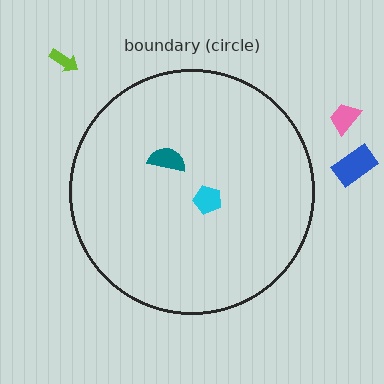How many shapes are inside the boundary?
2 inside, 3 outside.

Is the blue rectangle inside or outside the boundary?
Outside.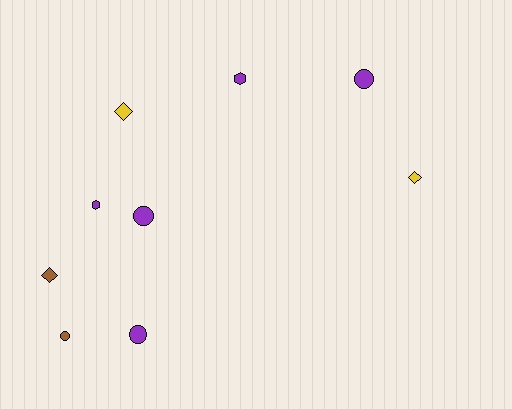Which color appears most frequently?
Purple, with 5 objects.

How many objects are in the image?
There are 9 objects.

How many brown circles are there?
There is 1 brown circle.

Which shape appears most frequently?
Circle, with 4 objects.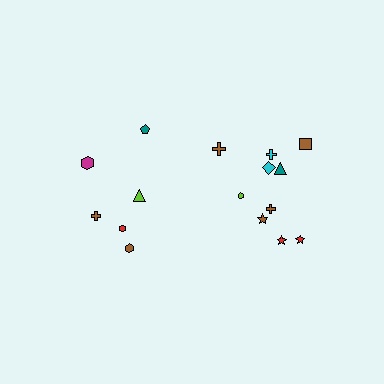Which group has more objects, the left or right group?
The right group.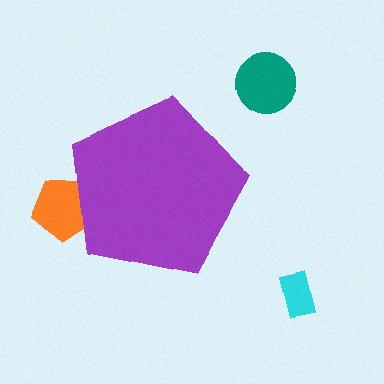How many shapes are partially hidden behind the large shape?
1 shape is partially hidden.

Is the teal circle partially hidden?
No, the teal circle is fully visible.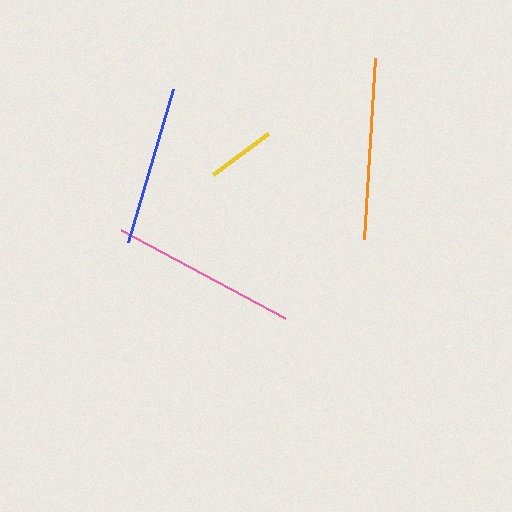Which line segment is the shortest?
The yellow line is the shortest at approximately 69 pixels.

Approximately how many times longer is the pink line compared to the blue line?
The pink line is approximately 1.2 times the length of the blue line.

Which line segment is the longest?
The pink line is the longest at approximately 186 pixels.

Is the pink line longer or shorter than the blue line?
The pink line is longer than the blue line.